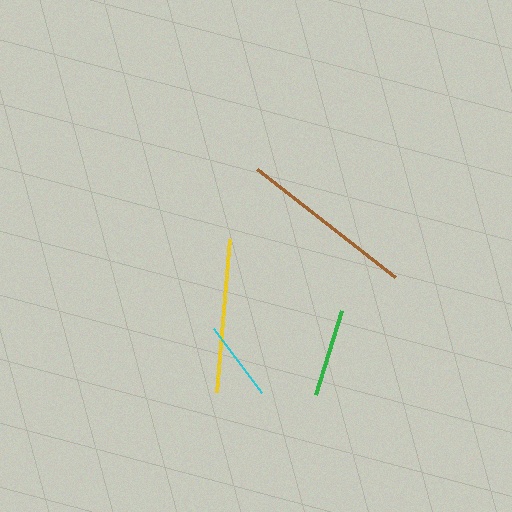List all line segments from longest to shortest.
From longest to shortest: brown, yellow, green, cyan.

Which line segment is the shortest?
The cyan line is the shortest at approximately 79 pixels.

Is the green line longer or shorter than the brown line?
The brown line is longer than the green line.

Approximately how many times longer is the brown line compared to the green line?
The brown line is approximately 2.0 times the length of the green line.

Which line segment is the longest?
The brown line is the longest at approximately 174 pixels.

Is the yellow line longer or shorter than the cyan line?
The yellow line is longer than the cyan line.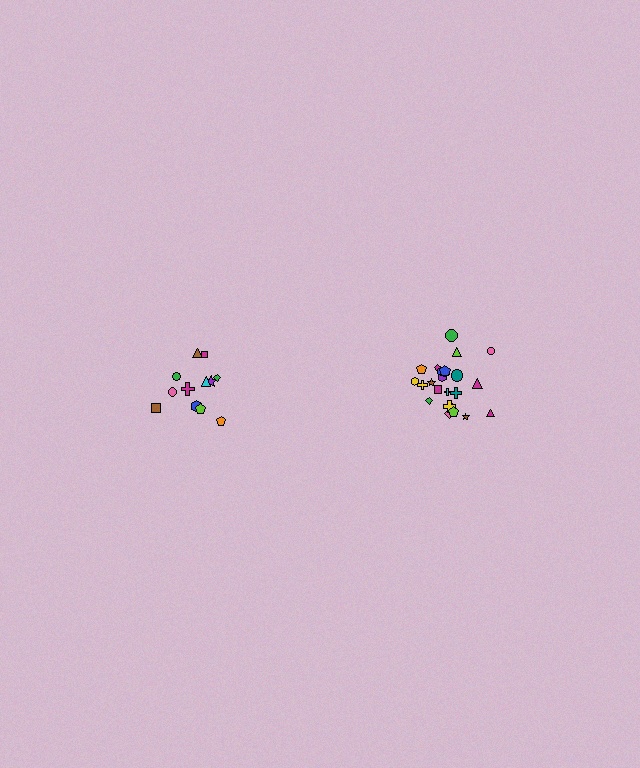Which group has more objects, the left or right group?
The right group.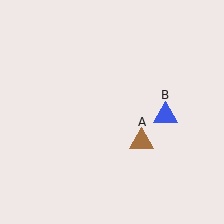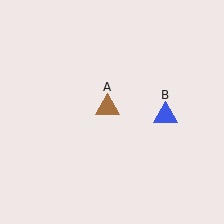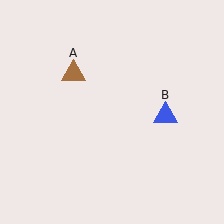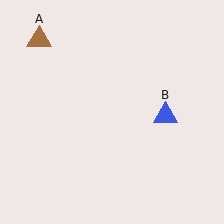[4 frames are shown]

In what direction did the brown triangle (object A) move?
The brown triangle (object A) moved up and to the left.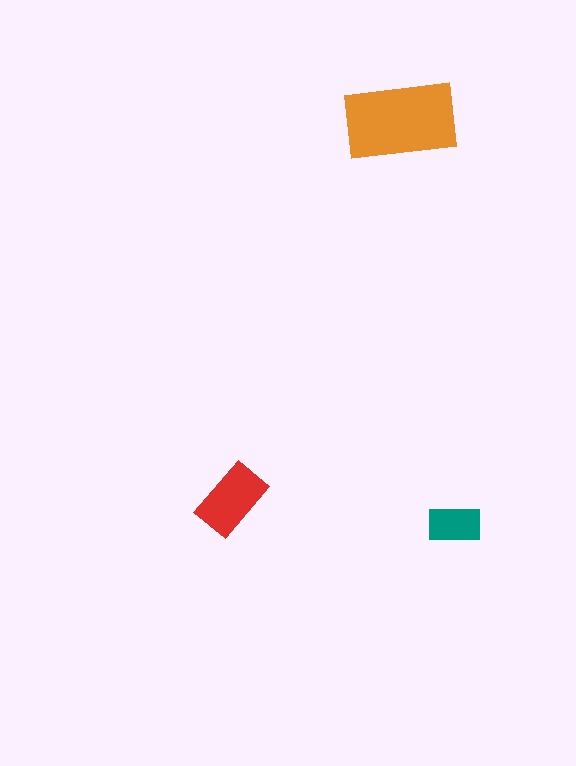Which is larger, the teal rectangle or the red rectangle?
The red one.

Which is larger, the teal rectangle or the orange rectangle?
The orange one.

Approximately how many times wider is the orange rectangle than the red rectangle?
About 1.5 times wider.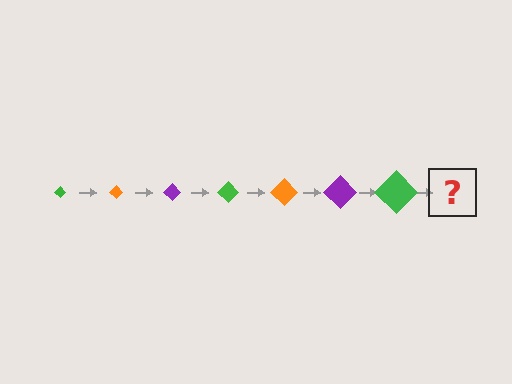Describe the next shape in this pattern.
It should be an orange diamond, larger than the previous one.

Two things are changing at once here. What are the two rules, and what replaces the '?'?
The two rules are that the diamond grows larger each step and the color cycles through green, orange, and purple. The '?' should be an orange diamond, larger than the previous one.